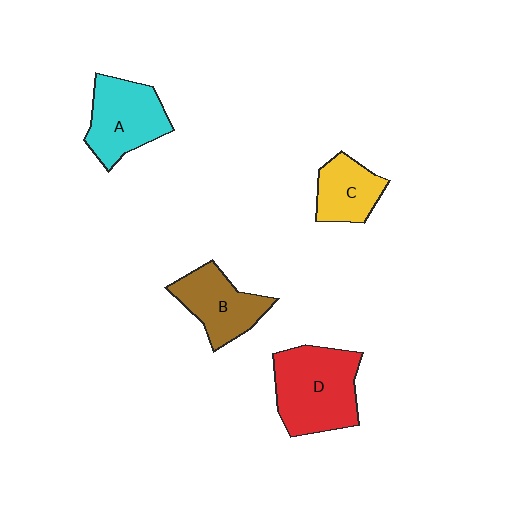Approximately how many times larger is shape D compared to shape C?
Approximately 1.8 times.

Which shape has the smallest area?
Shape C (yellow).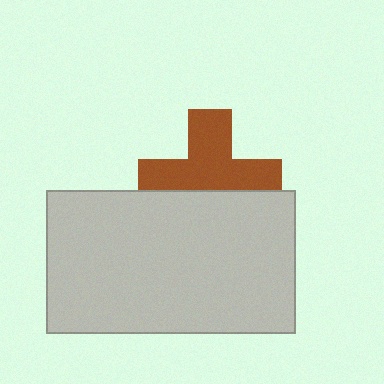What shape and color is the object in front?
The object in front is a light gray rectangle.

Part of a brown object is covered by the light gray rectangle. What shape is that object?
It is a cross.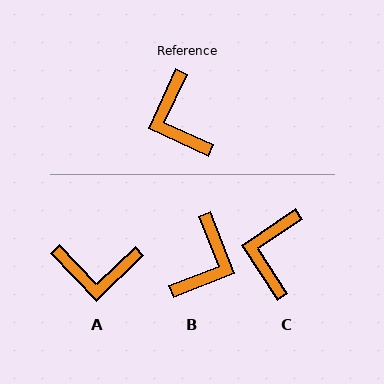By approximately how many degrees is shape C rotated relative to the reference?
Approximately 32 degrees clockwise.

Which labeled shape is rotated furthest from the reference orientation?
B, about 136 degrees away.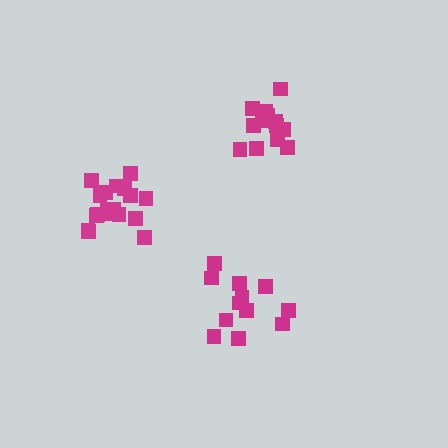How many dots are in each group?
Group 1: 18 dots, Group 2: 12 dots, Group 3: 13 dots (43 total).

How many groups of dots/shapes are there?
There are 3 groups.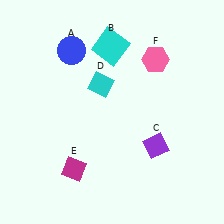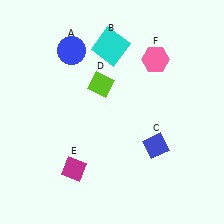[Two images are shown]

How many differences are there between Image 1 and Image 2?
There are 2 differences between the two images.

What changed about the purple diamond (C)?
In Image 1, C is purple. In Image 2, it changed to blue.